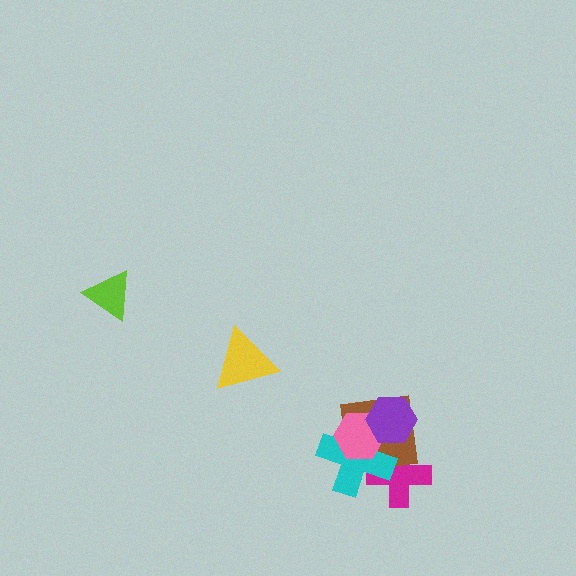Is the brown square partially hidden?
Yes, it is partially covered by another shape.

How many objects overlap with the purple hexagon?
3 objects overlap with the purple hexagon.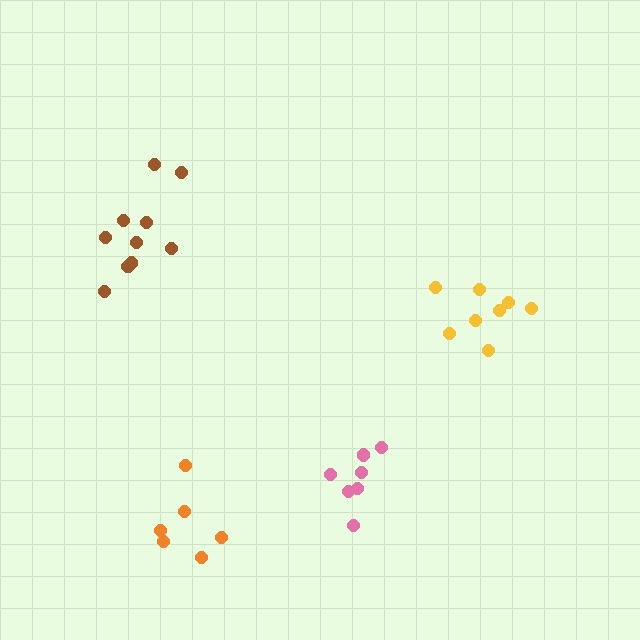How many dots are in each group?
Group 1: 8 dots, Group 2: 6 dots, Group 3: 7 dots, Group 4: 10 dots (31 total).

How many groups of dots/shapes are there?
There are 4 groups.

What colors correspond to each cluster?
The clusters are colored: yellow, orange, pink, brown.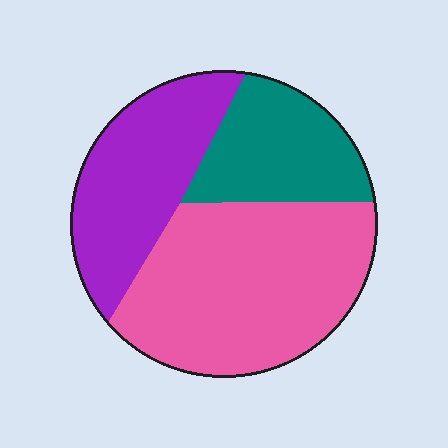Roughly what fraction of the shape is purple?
Purple covers 29% of the shape.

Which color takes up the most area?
Pink, at roughly 50%.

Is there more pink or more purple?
Pink.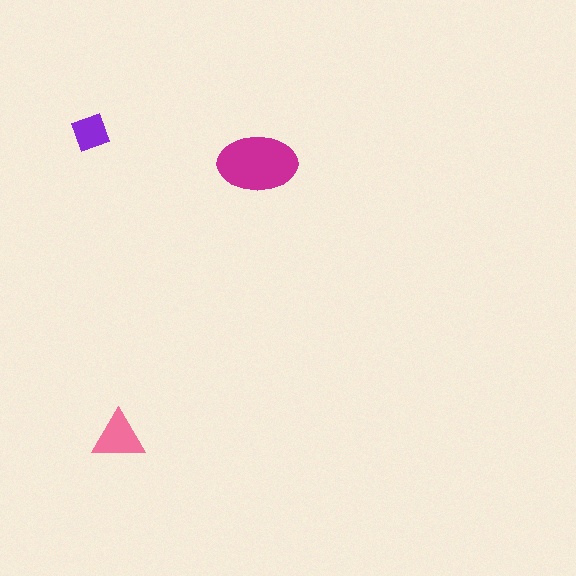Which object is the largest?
The magenta ellipse.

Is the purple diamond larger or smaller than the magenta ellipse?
Smaller.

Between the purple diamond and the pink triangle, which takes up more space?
The pink triangle.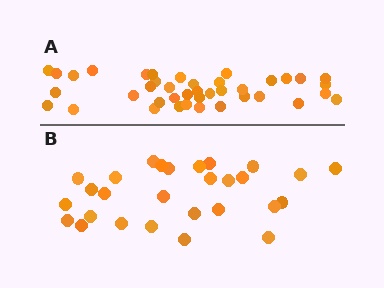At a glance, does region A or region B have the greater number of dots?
Region A (the top region) has more dots.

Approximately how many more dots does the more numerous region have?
Region A has roughly 12 or so more dots than region B.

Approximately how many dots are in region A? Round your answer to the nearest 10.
About 40 dots.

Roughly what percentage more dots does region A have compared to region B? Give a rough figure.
About 45% more.